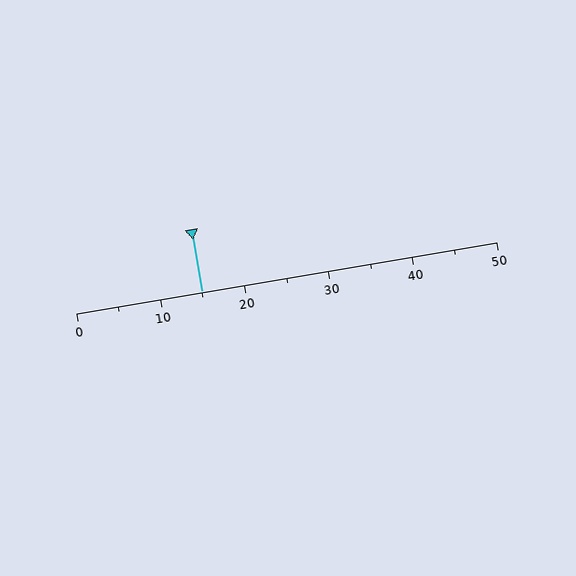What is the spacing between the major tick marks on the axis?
The major ticks are spaced 10 apart.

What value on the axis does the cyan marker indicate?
The marker indicates approximately 15.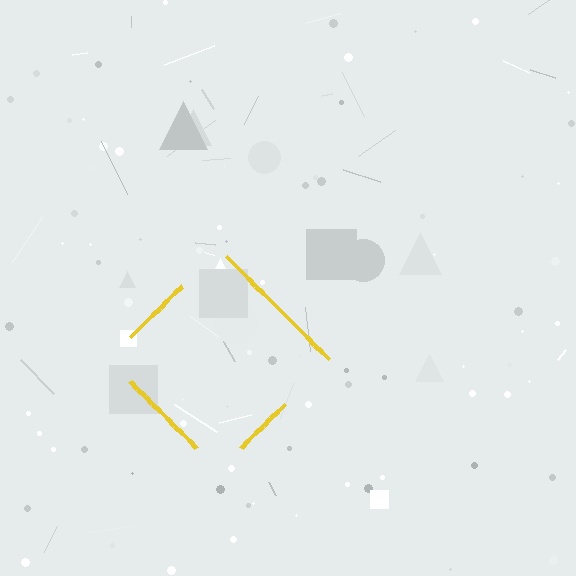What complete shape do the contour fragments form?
The contour fragments form a diamond.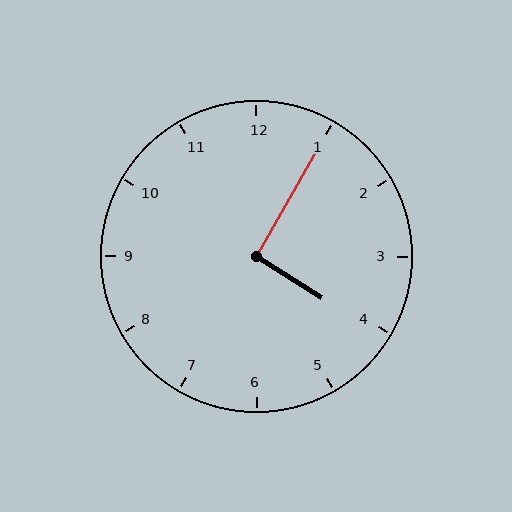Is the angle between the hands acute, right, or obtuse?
It is right.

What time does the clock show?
4:05.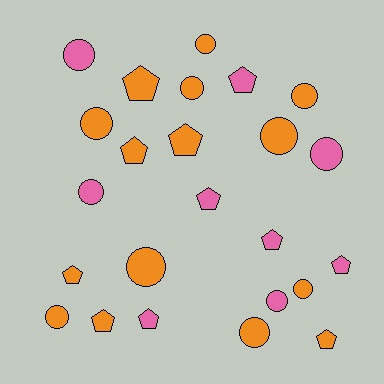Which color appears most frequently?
Orange, with 15 objects.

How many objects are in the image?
There are 24 objects.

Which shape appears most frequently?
Circle, with 13 objects.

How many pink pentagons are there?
There are 5 pink pentagons.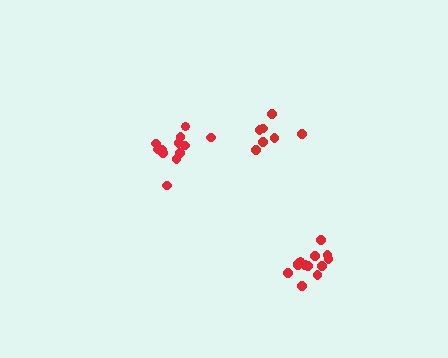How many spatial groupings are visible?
There are 3 spatial groupings.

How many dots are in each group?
Group 1: 7 dots, Group 2: 13 dots, Group 3: 12 dots (32 total).